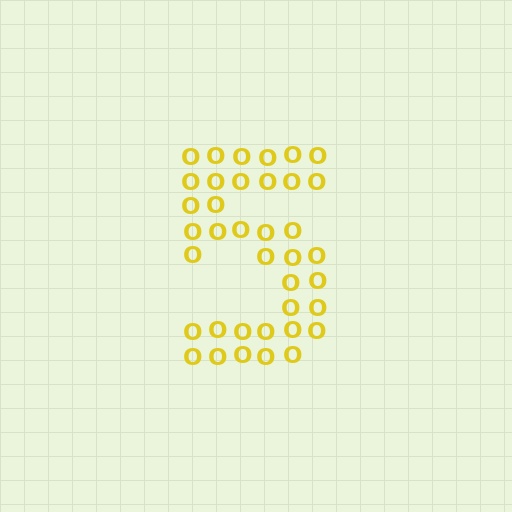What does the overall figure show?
The overall figure shows the digit 5.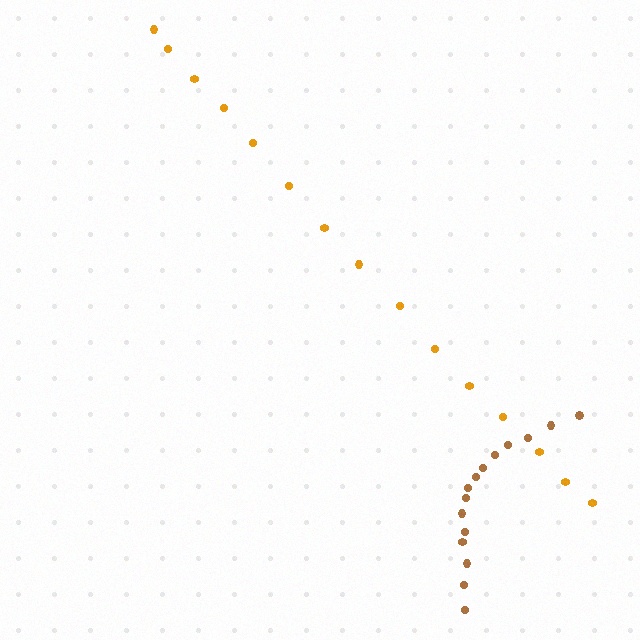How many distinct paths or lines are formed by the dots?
There are 2 distinct paths.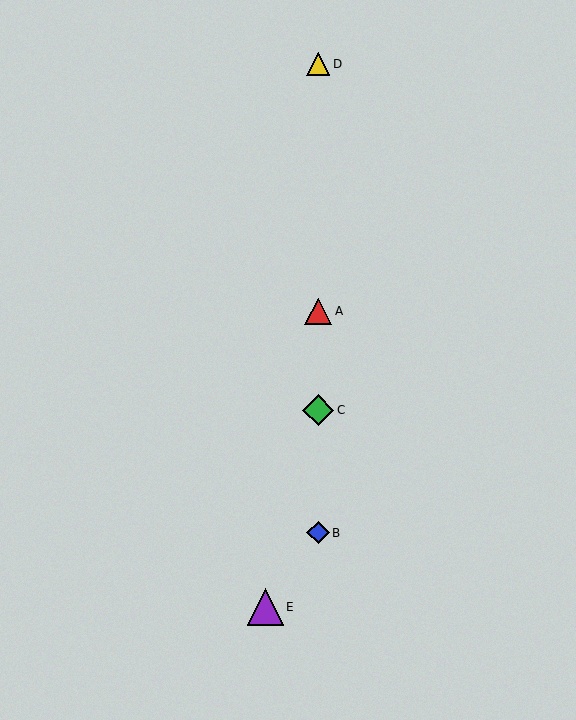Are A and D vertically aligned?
Yes, both are at x≈318.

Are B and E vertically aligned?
No, B is at x≈318 and E is at x≈265.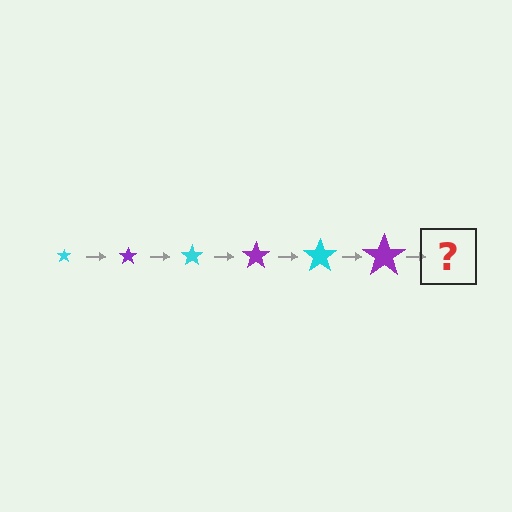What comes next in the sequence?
The next element should be a cyan star, larger than the previous one.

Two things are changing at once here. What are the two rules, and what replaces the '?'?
The two rules are that the star grows larger each step and the color cycles through cyan and purple. The '?' should be a cyan star, larger than the previous one.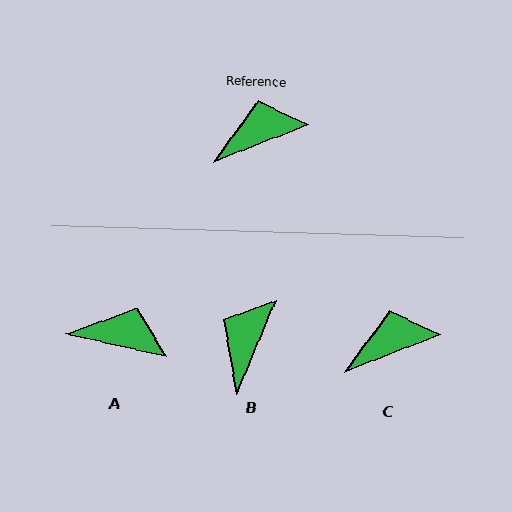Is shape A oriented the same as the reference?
No, it is off by about 34 degrees.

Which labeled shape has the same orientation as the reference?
C.